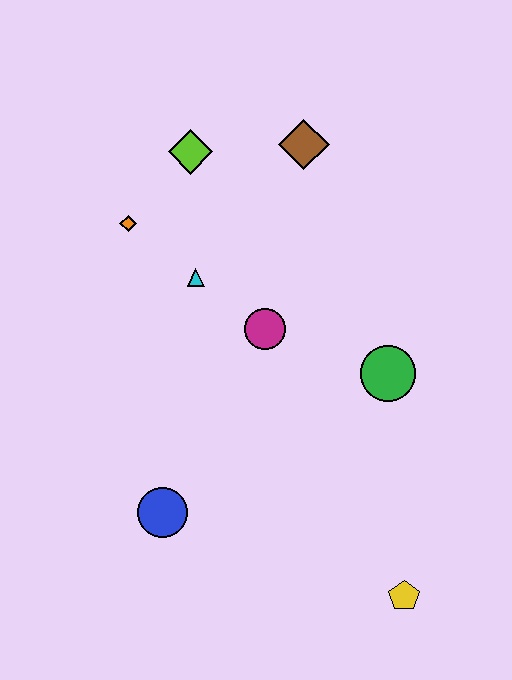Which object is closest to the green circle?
The magenta circle is closest to the green circle.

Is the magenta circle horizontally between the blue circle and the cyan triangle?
No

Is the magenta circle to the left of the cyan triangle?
No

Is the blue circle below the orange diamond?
Yes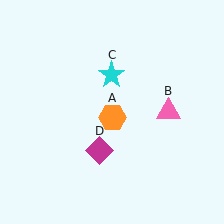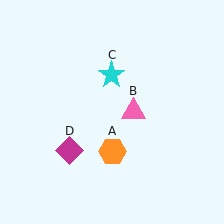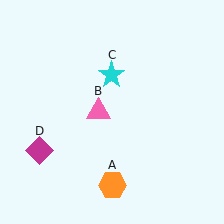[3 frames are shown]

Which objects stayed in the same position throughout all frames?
Cyan star (object C) remained stationary.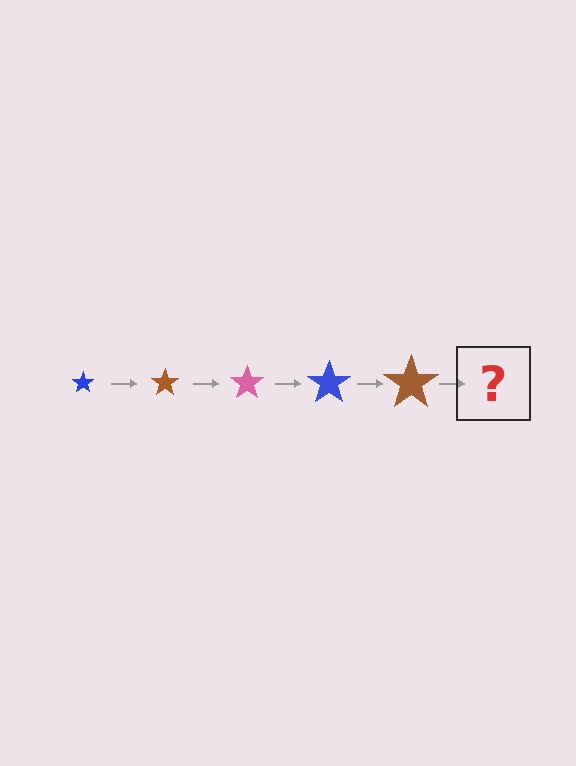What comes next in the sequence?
The next element should be a pink star, larger than the previous one.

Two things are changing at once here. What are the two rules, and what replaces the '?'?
The two rules are that the star grows larger each step and the color cycles through blue, brown, and pink. The '?' should be a pink star, larger than the previous one.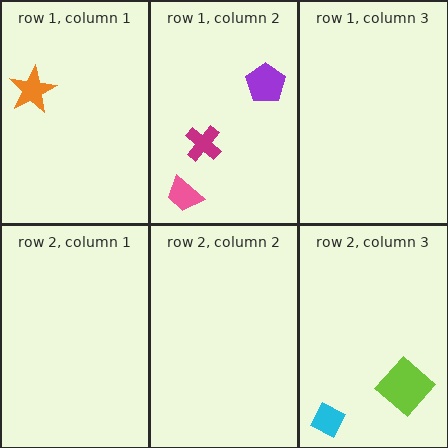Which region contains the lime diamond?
The row 2, column 3 region.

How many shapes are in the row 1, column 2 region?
3.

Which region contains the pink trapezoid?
The row 1, column 2 region.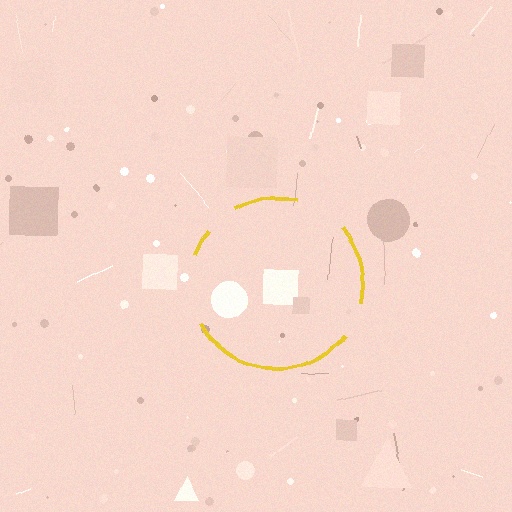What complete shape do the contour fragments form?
The contour fragments form a circle.